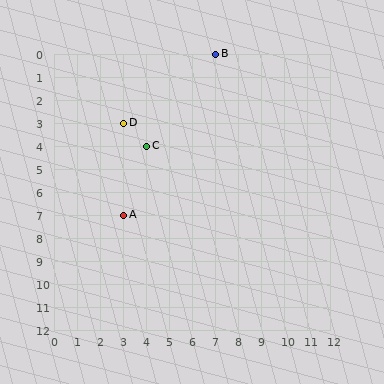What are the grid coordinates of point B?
Point B is at grid coordinates (7, 0).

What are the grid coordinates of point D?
Point D is at grid coordinates (3, 3).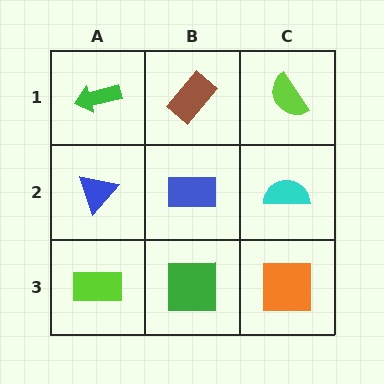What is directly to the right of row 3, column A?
A green square.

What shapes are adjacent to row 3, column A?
A blue triangle (row 2, column A), a green square (row 3, column B).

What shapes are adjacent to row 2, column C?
A lime semicircle (row 1, column C), an orange square (row 3, column C), a blue rectangle (row 2, column B).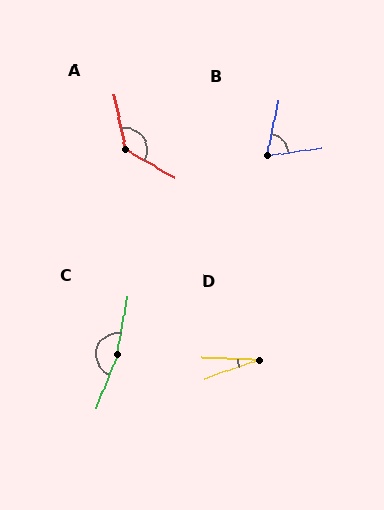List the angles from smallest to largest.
D (22°), B (69°), A (131°), C (168°).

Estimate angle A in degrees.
Approximately 131 degrees.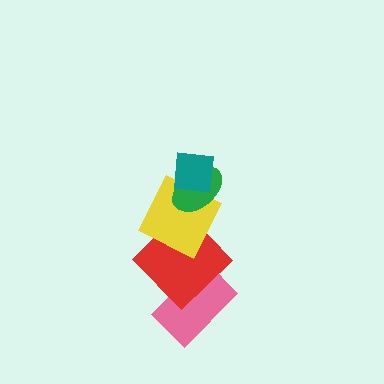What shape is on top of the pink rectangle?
The red diamond is on top of the pink rectangle.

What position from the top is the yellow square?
The yellow square is 3rd from the top.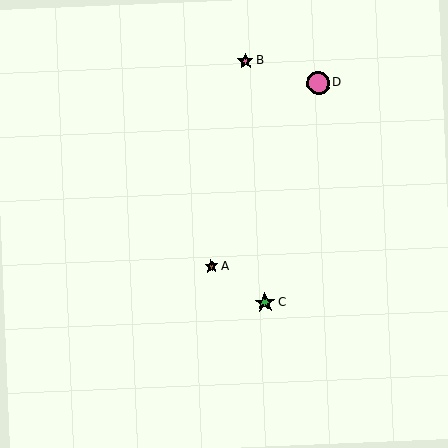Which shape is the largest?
The pink circle (labeled D) is the largest.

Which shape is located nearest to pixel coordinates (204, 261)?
The brown star (labeled A) at (211, 266) is nearest to that location.